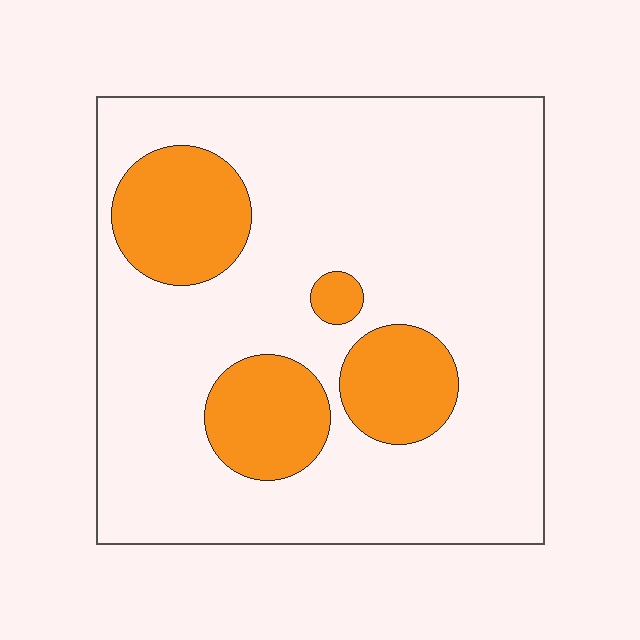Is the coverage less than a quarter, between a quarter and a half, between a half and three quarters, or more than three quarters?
Less than a quarter.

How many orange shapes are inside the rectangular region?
4.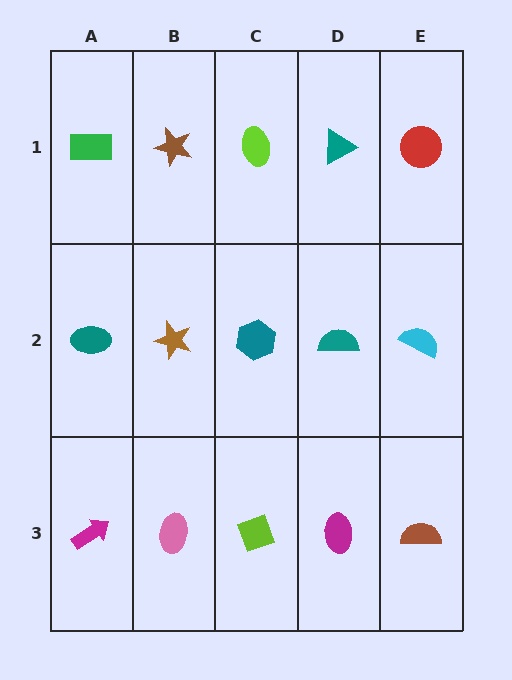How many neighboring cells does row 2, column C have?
4.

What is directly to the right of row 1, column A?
A brown star.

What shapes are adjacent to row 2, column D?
A teal triangle (row 1, column D), a magenta ellipse (row 3, column D), a teal hexagon (row 2, column C), a cyan semicircle (row 2, column E).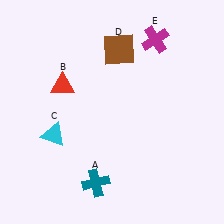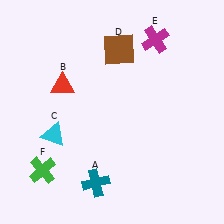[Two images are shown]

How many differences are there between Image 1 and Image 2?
There is 1 difference between the two images.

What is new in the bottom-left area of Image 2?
A green cross (F) was added in the bottom-left area of Image 2.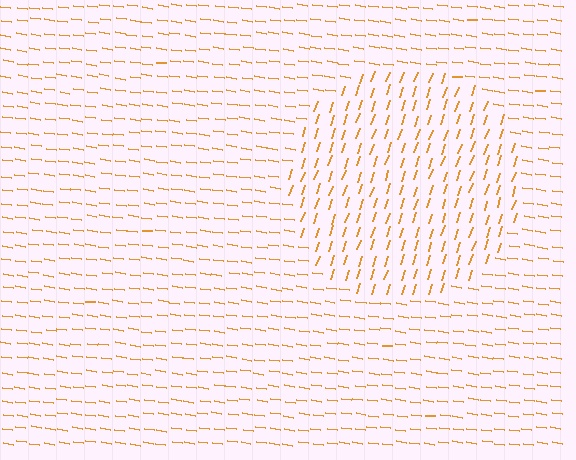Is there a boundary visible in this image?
Yes, there is a texture boundary formed by a change in line orientation.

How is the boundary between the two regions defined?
The boundary is defined purely by a change in line orientation (approximately 79 degrees difference). All lines are the same color and thickness.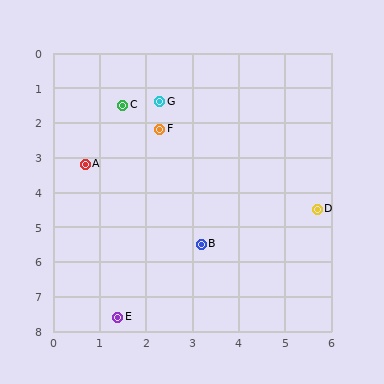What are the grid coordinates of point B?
Point B is at approximately (3.2, 5.5).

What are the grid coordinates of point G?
Point G is at approximately (2.3, 1.4).